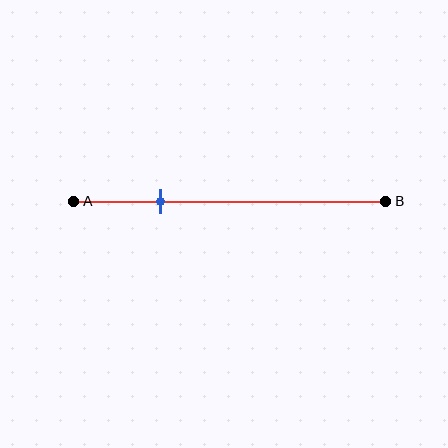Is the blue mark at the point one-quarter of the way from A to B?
Yes, the mark is approximately at the one-quarter point.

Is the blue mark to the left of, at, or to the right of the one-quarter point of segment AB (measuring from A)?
The blue mark is approximately at the one-quarter point of segment AB.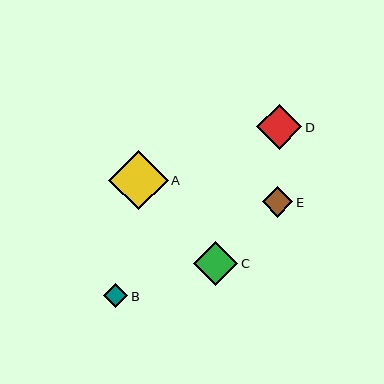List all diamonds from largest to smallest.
From largest to smallest: A, D, C, E, B.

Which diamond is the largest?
Diamond A is the largest with a size of approximately 59 pixels.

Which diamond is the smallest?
Diamond B is the smallest with a size of approximately 24 pixels.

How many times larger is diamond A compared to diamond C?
Diamond A is approximately 1.4 times the size of diamond C.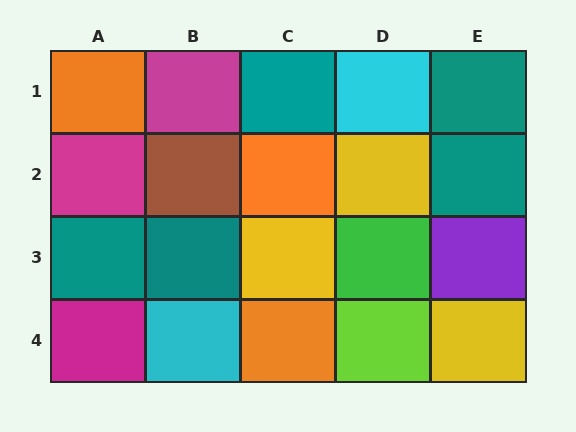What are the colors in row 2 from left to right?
Magenta, brown, orange, yellow, teal.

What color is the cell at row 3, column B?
Teal.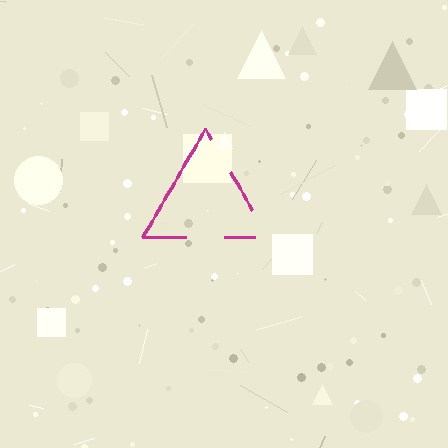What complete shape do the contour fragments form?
The contour fragments form a triangle.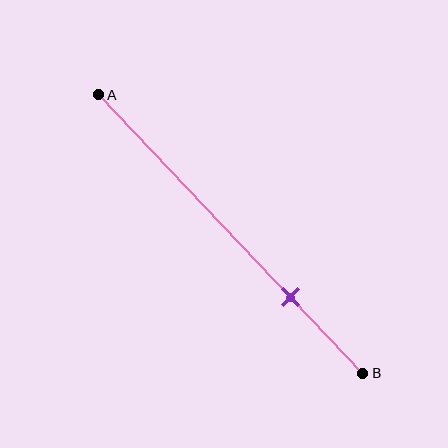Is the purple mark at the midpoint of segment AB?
No, the mark is at about 75% from A, not at the 50% midpoint.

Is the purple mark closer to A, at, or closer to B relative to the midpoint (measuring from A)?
The purple mark is closer to point B than the midpoint of segment AB.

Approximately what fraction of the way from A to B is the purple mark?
The purple mark is approximately 75% of the way from A to B.